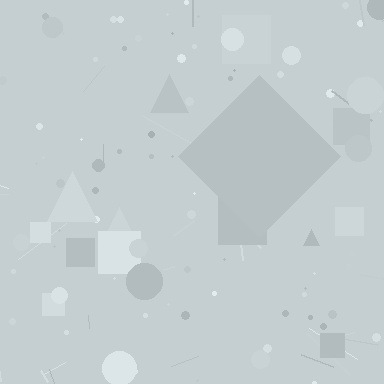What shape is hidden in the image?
A diamond is hidden in the image.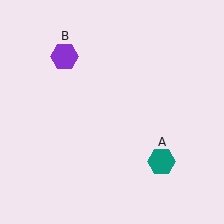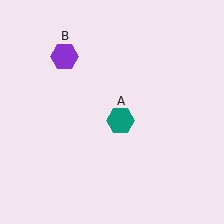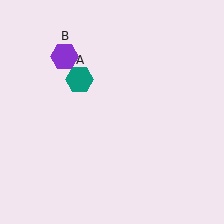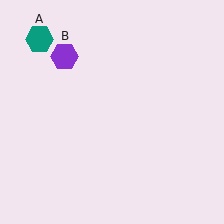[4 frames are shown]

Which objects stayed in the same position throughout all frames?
Purple hexagon (object B) remained stationary.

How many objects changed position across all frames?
1 object changed position: teal hexagon (object A).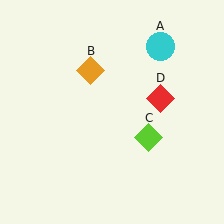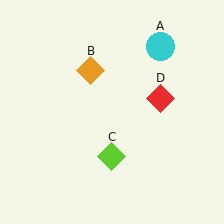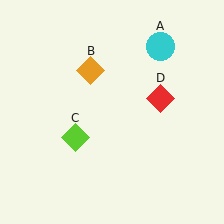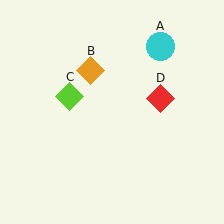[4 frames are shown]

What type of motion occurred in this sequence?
The lime diamond (object C) rotated clockwise around the center of the scene.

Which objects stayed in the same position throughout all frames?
Cyan circle (object A) and orange diamond (object B) and red diamond (object D) remained stationary.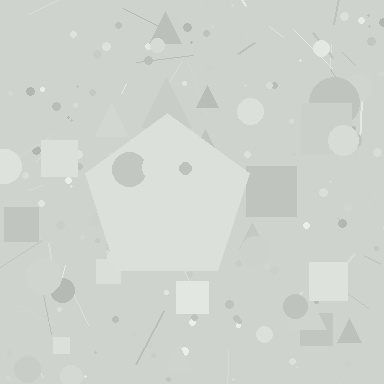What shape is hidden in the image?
A pentagon is hidden in the image.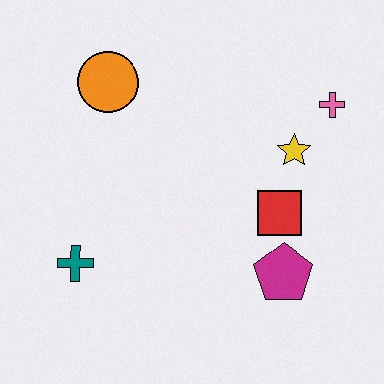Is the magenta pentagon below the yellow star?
Yes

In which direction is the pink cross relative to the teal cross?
The pink cross is to the right of the teal cross.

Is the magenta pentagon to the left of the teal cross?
No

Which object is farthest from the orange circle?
The magenta pentagon is farthest from the orange circle.